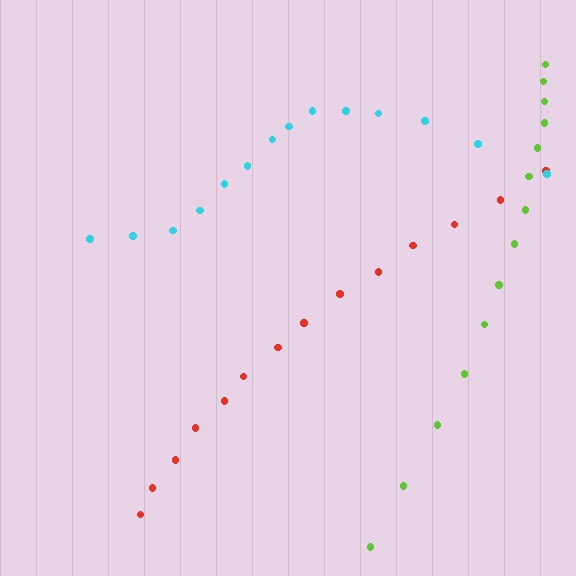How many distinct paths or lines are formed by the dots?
There are 3 distinct paths.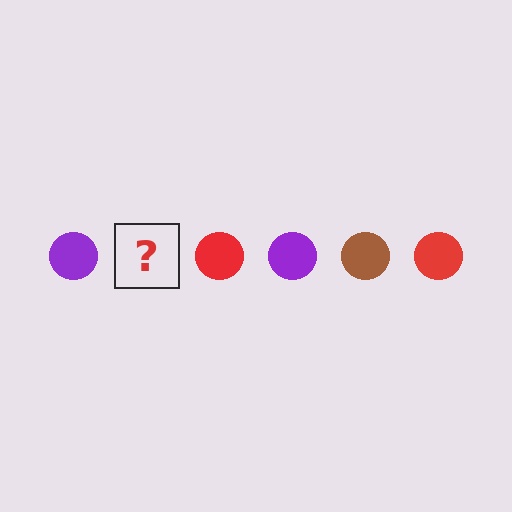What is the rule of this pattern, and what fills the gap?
The rule is that the pattern cycles through purple, brown, red circles. The gap should be filled with a brown circle.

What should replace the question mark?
The question mark should be replaced with a brown circle.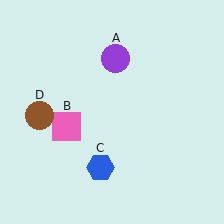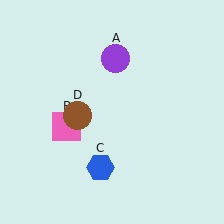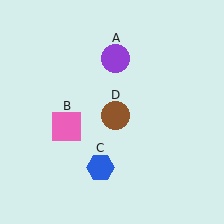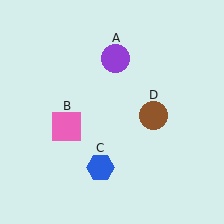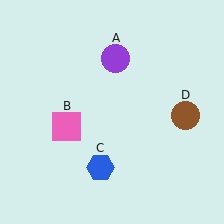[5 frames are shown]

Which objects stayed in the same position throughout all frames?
Purple circle (object A) and pink square (object B) and blue hexagon (object C) remained stationary.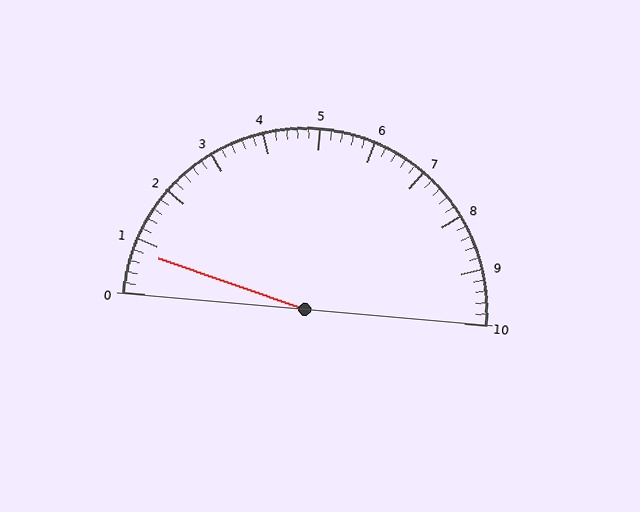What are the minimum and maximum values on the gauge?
The gauge ranges from 0 to 10.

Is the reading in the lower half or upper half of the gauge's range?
The reading is in the lower half of the range (0 to 10).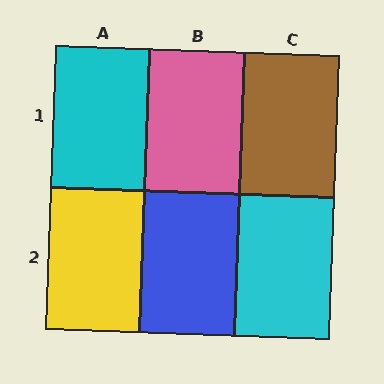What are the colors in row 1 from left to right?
Cyan, pink, brown.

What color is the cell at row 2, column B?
Blue.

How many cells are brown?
1 cell is brown.